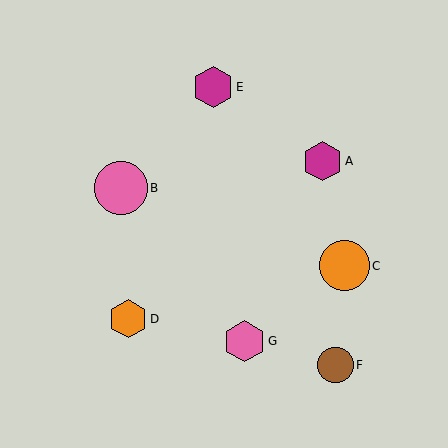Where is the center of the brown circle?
The center of the brown circle is at (335, 365).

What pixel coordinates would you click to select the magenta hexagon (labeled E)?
Click at (213, 87) to select the magenta hexagon E.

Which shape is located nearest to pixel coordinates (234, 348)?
The pink hexagon (labeled G) at (245, 341) is nearest to that location.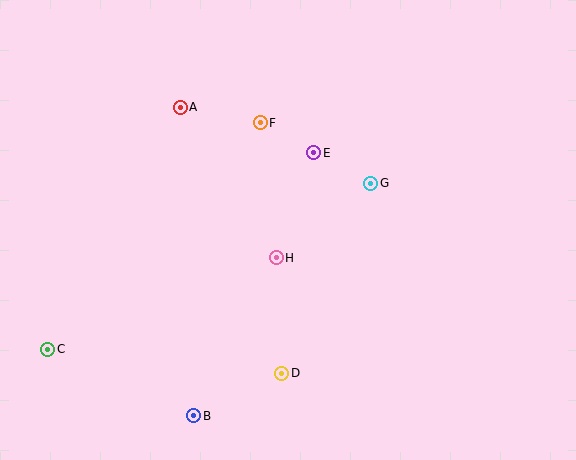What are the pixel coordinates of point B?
Point B is at (194, 416).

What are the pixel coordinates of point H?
Point H is at (276, 258).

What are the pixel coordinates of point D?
Point D is at (282, 373).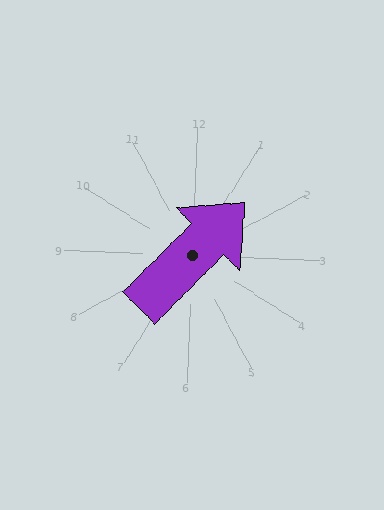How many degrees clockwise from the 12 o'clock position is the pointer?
Approximately 43 degrees.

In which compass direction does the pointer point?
Northeast.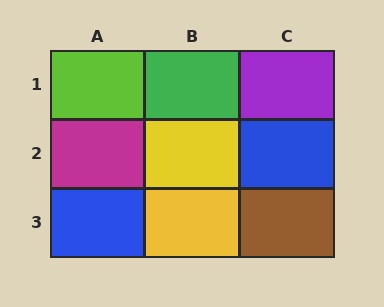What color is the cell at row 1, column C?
Purple.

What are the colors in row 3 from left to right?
Blue, yellow, brown.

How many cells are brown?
1 cell is brown.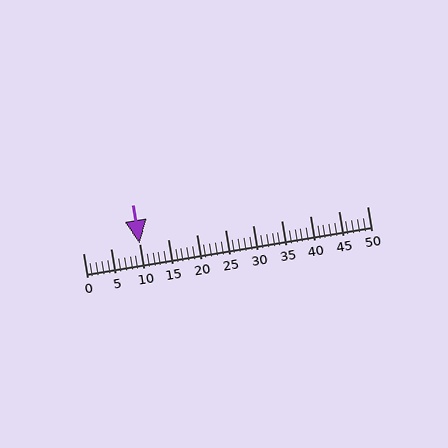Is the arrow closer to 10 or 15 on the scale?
The arrow is closer to 10.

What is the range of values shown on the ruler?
The ruler shows values from 0 to 50.